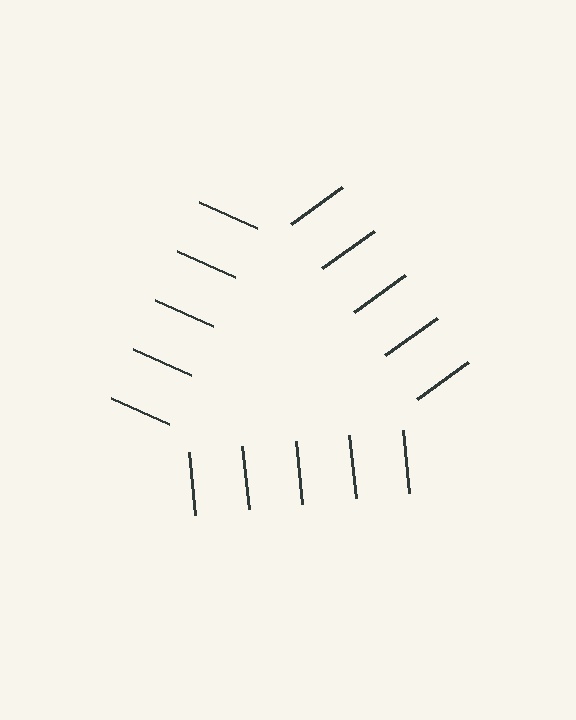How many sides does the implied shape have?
3 sides — the line-ends trace a triangle.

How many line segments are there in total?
15 — 5 along each of the 3 edges.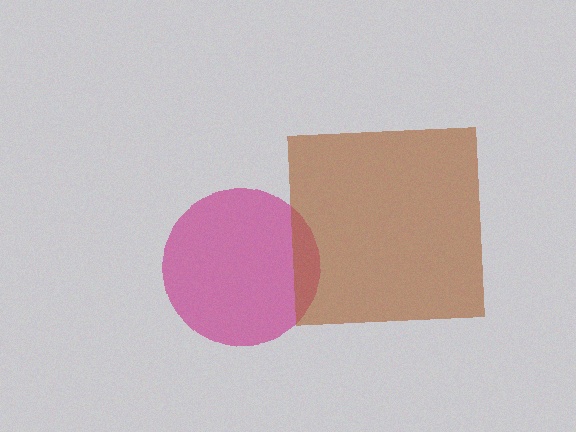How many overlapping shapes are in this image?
There are 2 overlapping shapes in the image.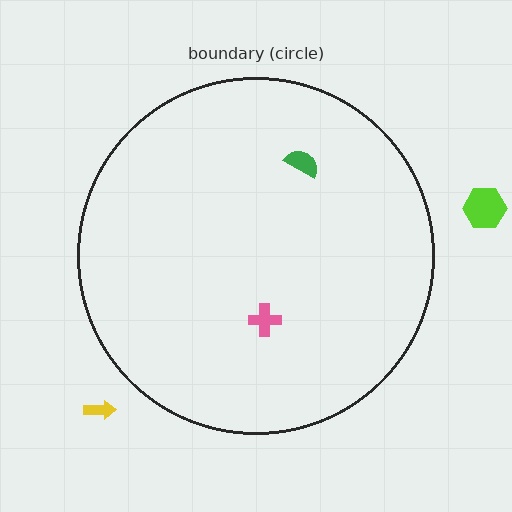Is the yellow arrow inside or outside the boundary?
Outside.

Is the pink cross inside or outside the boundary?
Inside.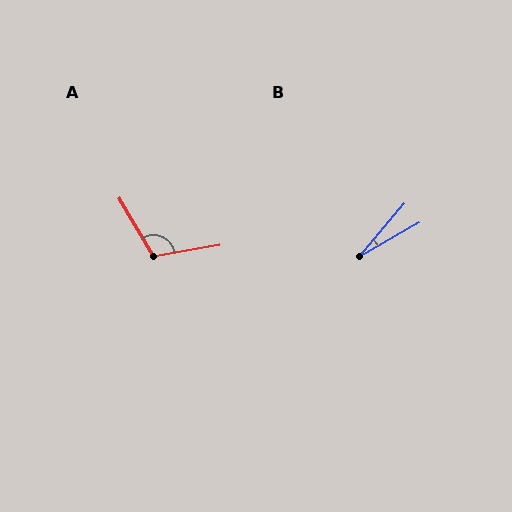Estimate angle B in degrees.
Approximately 19 degrees.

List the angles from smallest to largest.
B (19°), A (111°).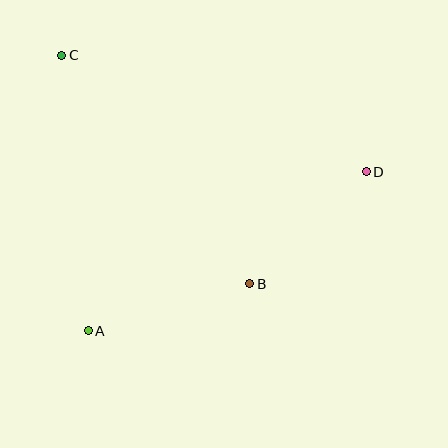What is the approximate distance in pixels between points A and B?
The distance between A and B is approximately 168 pixels.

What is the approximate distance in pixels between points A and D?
The distance between A and D is approximately 320 pixels.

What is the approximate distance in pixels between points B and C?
The distance between B and C is approximately 296 pixels.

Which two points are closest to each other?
Points B and D are closest to each other.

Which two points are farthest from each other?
Points C and D are farthest from each other.